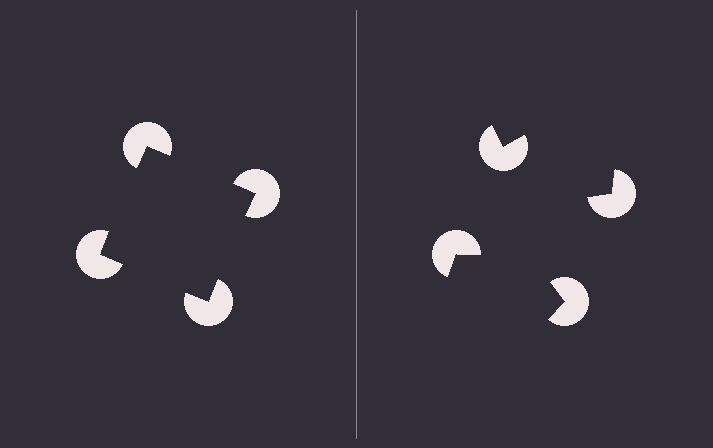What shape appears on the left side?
An illusory square.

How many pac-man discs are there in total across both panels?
8 — 4 on each side.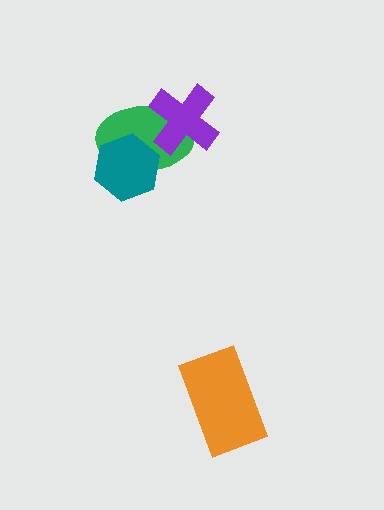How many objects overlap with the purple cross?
1 object overlaps with the purple cross.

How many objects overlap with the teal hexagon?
1 object overlaps with the teal hexagon.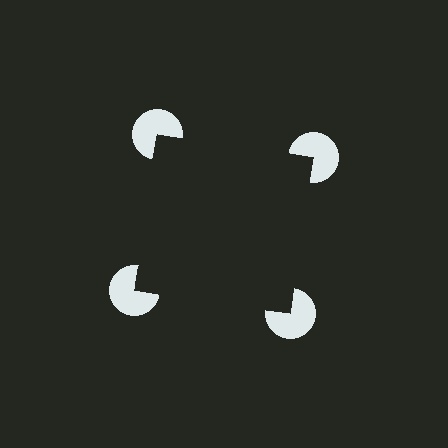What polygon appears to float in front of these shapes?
An illusory square — its edges are inferred from the aligned wedge cuts in the pac-man discs, not physically drawn.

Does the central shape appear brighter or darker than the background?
It typically appears slightly darker than the background, even though no actual brightness change is drawn.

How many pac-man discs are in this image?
There are 4 — one at each vertex of the illusory square.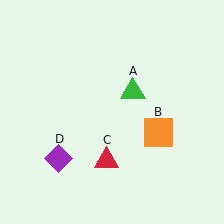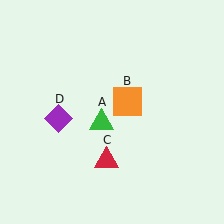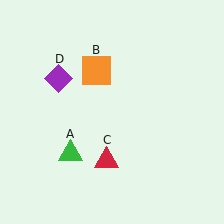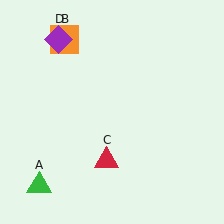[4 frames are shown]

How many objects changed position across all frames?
3 objects changed position: green triangle (object A), orange square (object B), purple diamond (object D).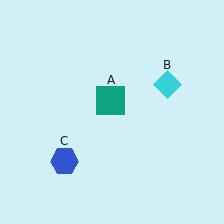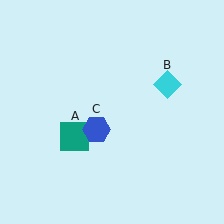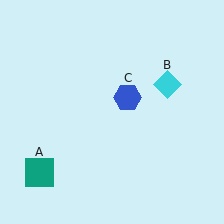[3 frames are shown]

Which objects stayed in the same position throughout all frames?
Cyan diamond (object B) remained stationary.